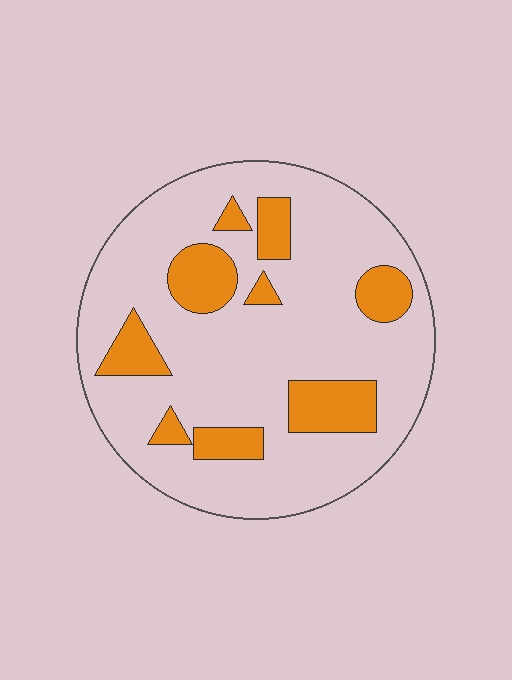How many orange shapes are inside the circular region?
9.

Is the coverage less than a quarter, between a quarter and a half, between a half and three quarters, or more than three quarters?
Less than a quarter.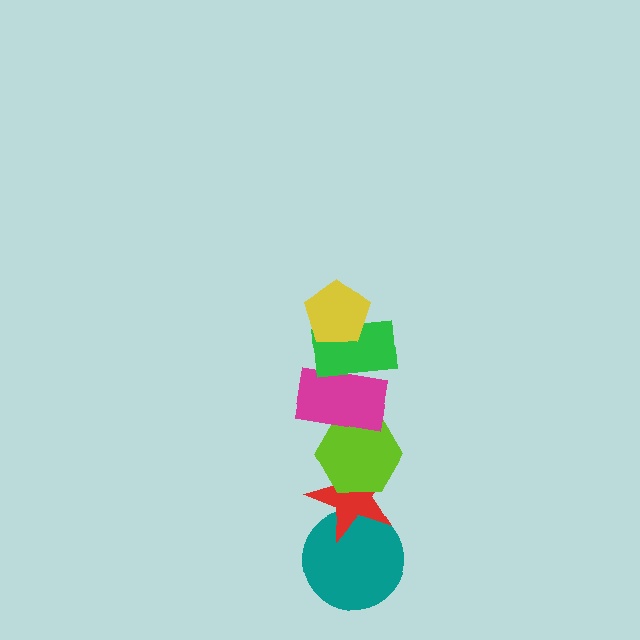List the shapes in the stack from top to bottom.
From top to bottom: the yellow pentagon, the green rectangle, the magenta rectangle, the lime hexagon, the red star, the teal circle.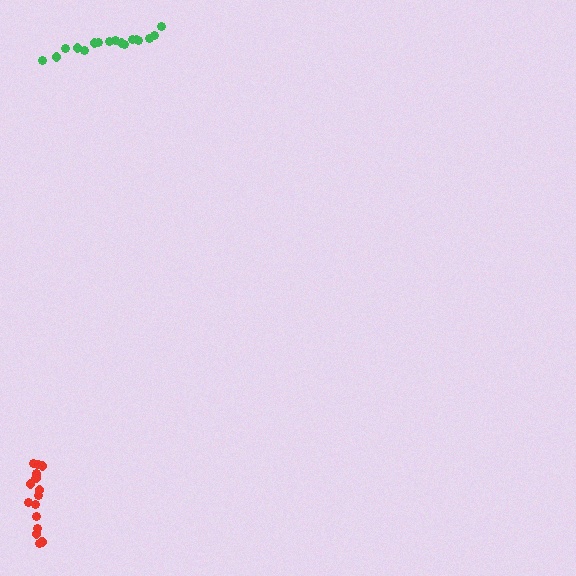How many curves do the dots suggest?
There are 2 distinct paths.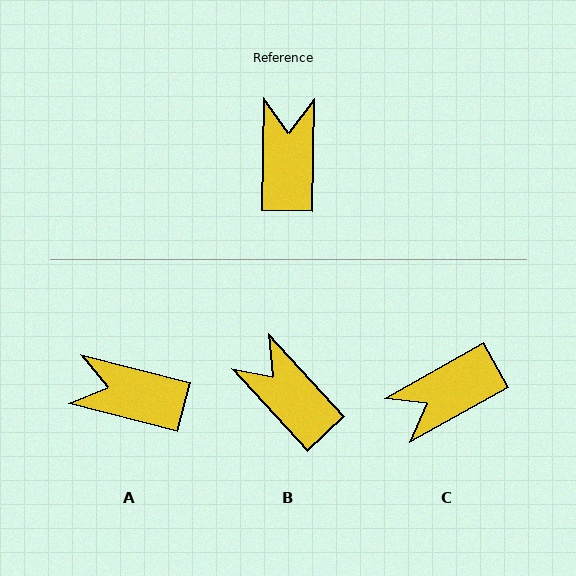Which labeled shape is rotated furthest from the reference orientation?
C, about 121 degrees away.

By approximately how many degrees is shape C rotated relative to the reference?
Approximately 121 degrees counter-clockwise.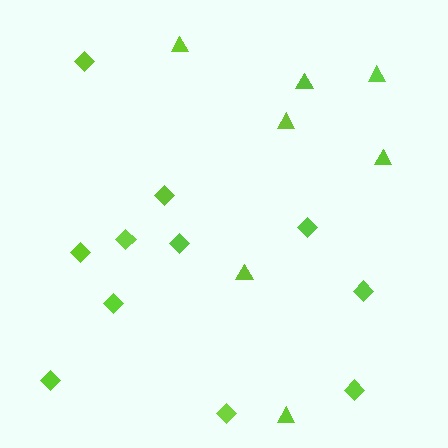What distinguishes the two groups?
There are 2 groups: one group of triangles (7) and one group of diamonds (11).